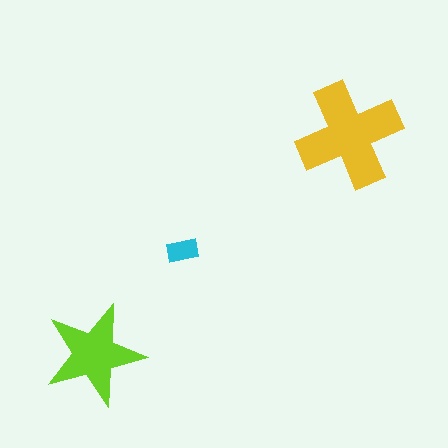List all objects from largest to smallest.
The yellow cross, the lime star, the cyan rectangle.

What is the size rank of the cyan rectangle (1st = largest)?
3rd.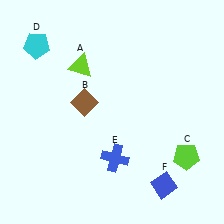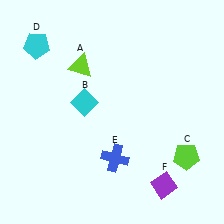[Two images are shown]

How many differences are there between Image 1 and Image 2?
There are 2 differences between the two images.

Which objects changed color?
B changed from brown to cyan. F changed from blue to purple.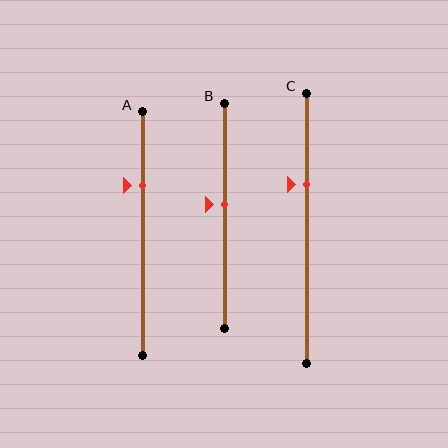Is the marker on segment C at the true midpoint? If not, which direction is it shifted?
No, the marker on segment C is shifted upward by about 16% of the segment length.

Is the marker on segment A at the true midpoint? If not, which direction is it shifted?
No, the marker on segment A is shifted upward by about 20% of the segment length.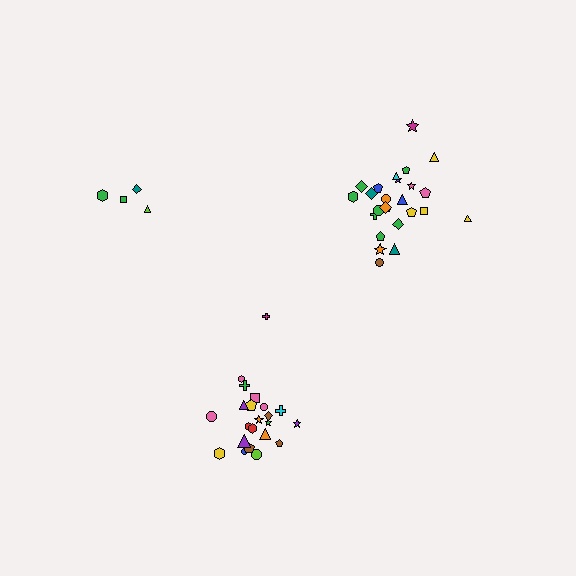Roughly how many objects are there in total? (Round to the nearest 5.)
Roughly 50 objects in total.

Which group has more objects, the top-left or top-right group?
The top-right group.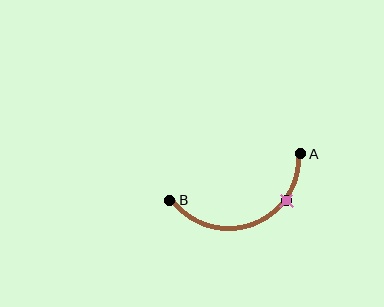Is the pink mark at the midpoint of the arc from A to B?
No. The pink mark lies on the arc but is closer to endpoint A. The arc midpoint would be at the point on the curve equidistant along the arc from both A and B.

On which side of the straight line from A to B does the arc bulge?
The arc bulges below the straight line connecting A and B.